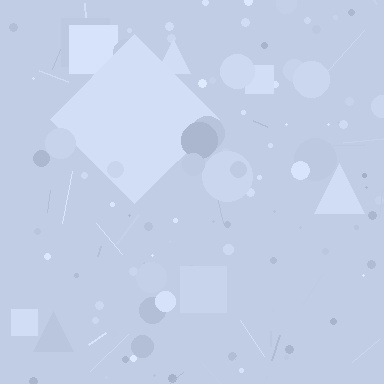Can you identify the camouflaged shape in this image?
The camouflaged shape is a diamond.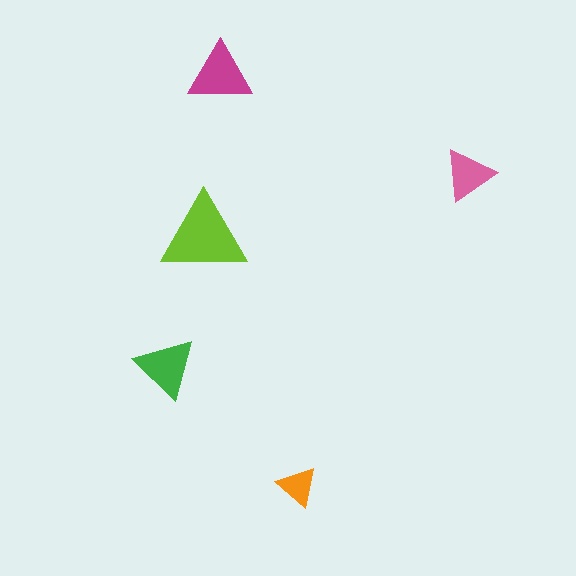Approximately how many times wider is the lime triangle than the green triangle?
About 1.5 times wider.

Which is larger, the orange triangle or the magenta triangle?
The magenta one.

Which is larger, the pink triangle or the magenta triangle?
The magenta one.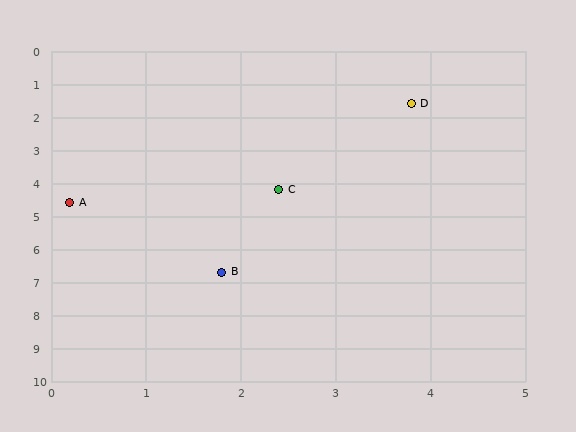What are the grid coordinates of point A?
Point A is at approximately (0.2, 4.6).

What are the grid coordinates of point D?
Point D is at approximately (3.8, 1.6).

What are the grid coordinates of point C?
Point C is at approximately (2.4, 4.2).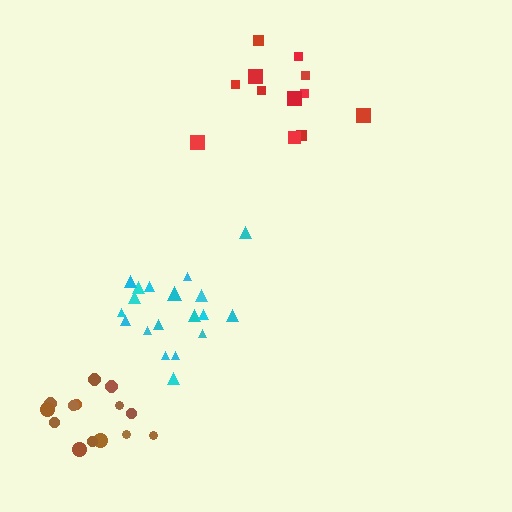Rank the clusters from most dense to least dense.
brown, cyan, red.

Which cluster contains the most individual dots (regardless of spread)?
Cyan (20).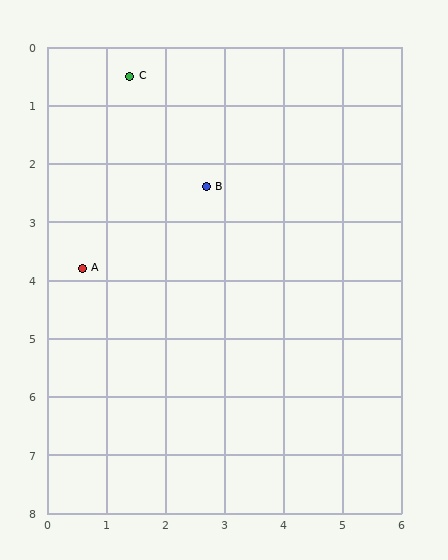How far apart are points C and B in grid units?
Points C and B are about 2.3 grid units apart.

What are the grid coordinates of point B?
Point B is at approximately (2.7, 2.4).